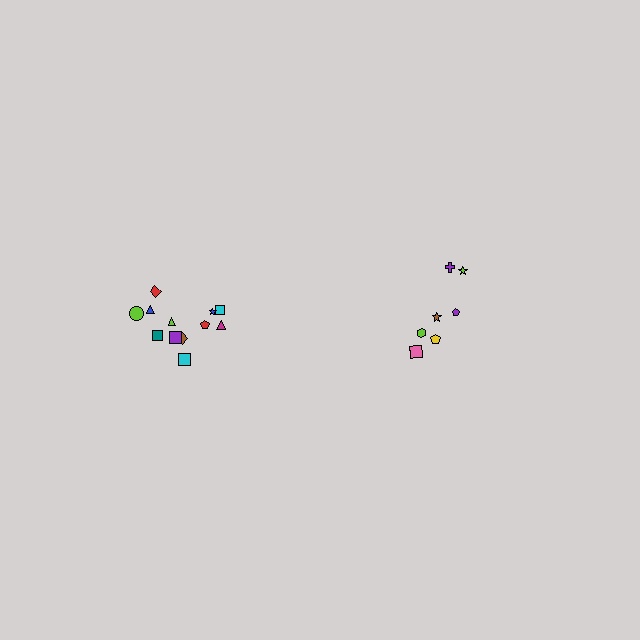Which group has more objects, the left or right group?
The left group.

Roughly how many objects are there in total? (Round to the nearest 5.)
Roughly 20 objects in total.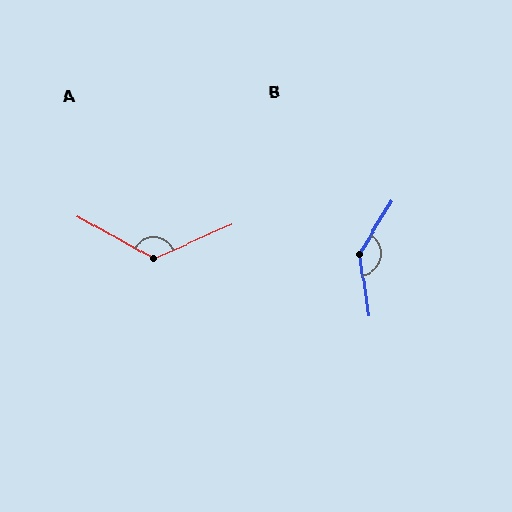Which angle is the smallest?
A, at approximately 127 degrees.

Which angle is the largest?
B, at approximately 140 degrees.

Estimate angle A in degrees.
Approximately 127 degrees.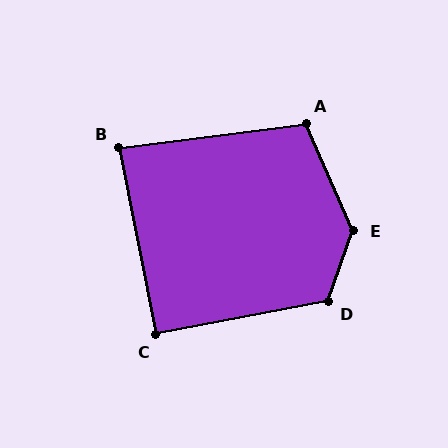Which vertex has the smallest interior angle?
B, at approximately 86 degrees.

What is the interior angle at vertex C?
Approximately 90 degrees (approximately right).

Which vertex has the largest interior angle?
E, at approximately 136 degrees.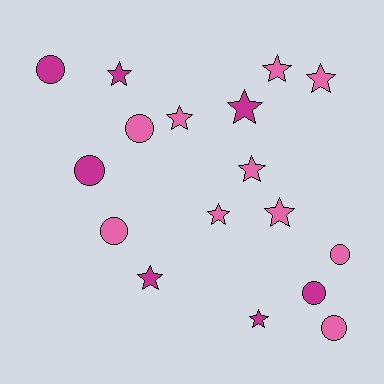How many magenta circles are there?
There are 3 magenta circles.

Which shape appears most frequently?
Star, with 10 objects.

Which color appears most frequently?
Pink, with 10 objects.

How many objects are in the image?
There are 17 objects.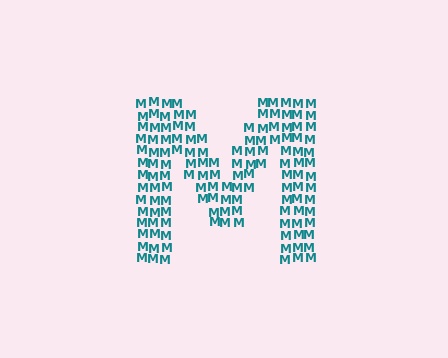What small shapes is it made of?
It is made of small letter M's.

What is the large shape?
The large shape is the letter M.